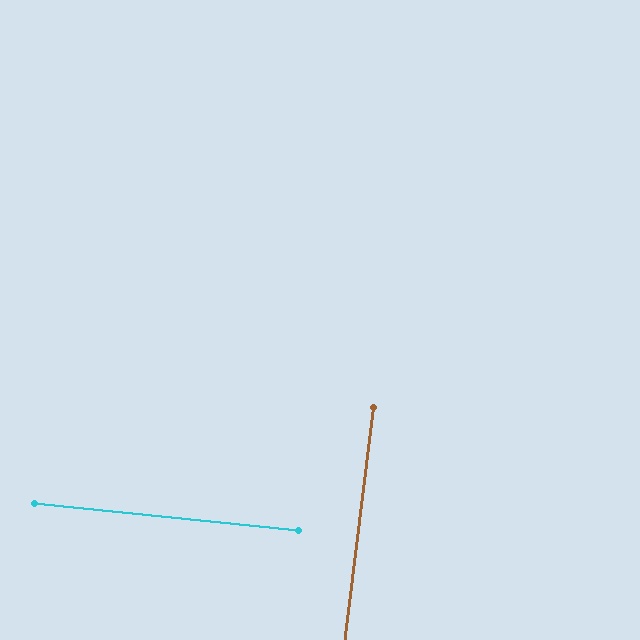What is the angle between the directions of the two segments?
Approximately 89 degrees.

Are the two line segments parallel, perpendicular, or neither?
Perpendicular — they meet at approximately 89°.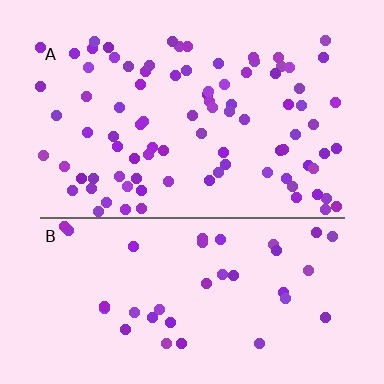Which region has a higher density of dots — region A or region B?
A (the top).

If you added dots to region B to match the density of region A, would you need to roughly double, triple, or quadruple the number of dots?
Approximately double.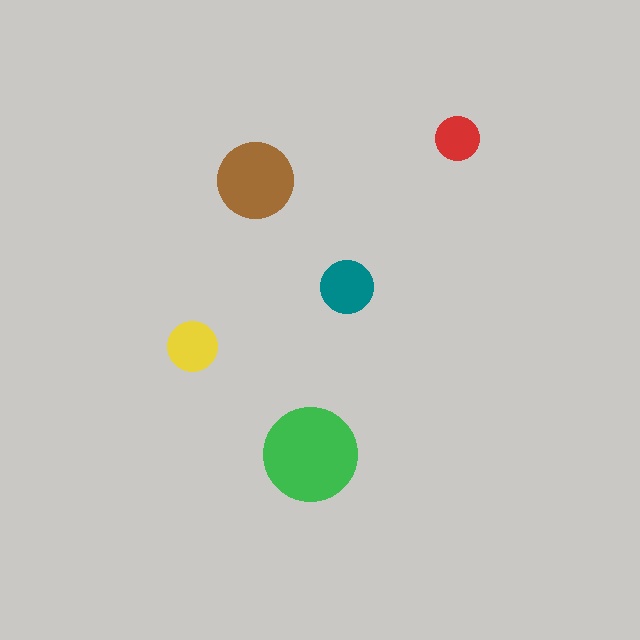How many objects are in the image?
There are 5 objects in the image.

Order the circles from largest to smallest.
the green one, the brown one, the teal one, the yellow one, the red one.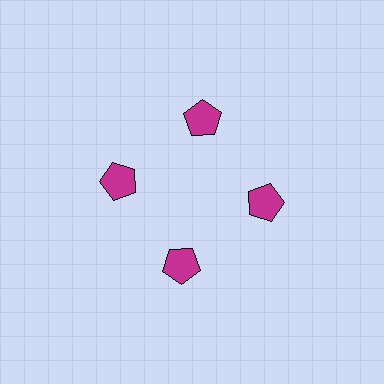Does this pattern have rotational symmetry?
Yes, this pattern has 4-fold rotational symmetry. It looks the same after rotating 90 degrees around the center.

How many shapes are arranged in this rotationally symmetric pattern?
There are 4 shapes, arranged in 4 groups of 1.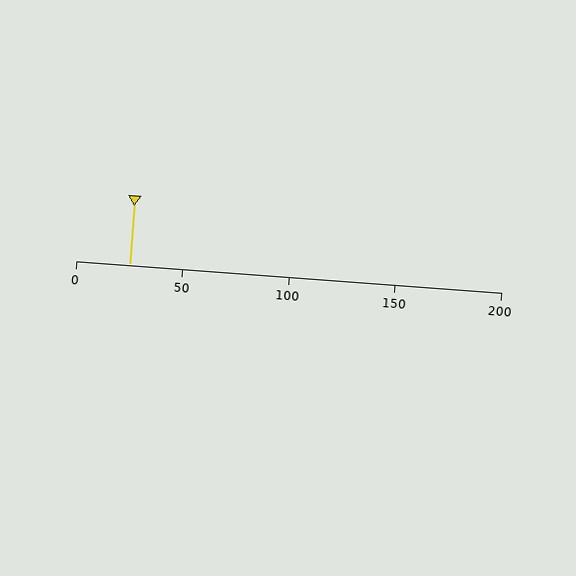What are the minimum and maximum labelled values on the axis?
The axis runs from 0 to 200.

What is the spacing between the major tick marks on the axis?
The major ticks are spaced 50 apart.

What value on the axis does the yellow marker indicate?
The marker indicates approximately 25.